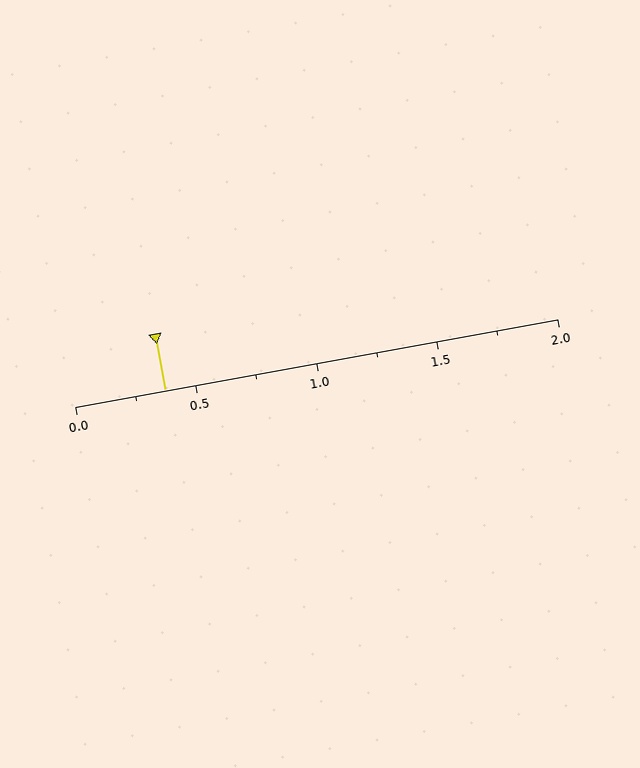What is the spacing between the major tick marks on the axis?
The major ticks are spaced 0.5 apart.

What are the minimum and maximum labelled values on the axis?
The axis runs from 0.0 to 2.0.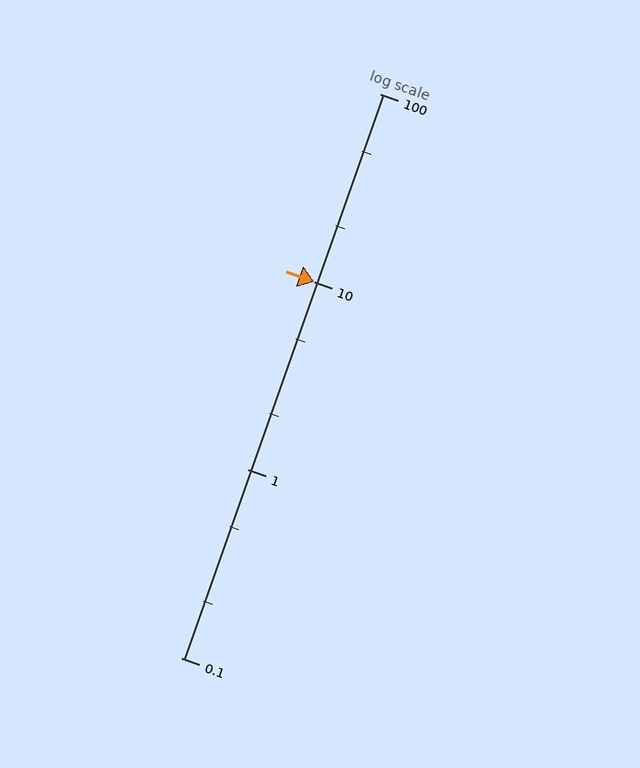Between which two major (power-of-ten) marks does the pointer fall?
The pointer is between 10 and 100.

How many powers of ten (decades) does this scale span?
The scale spans 3 decades, from 0.1 to 100.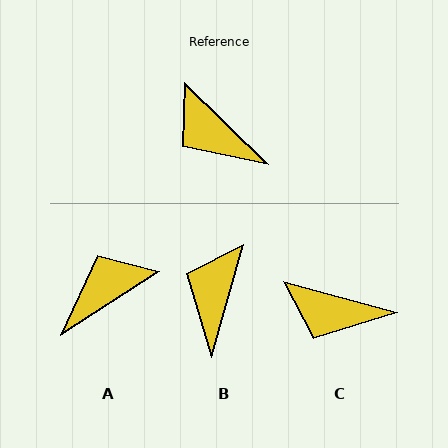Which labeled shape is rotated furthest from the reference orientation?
A, about 103 degrees away.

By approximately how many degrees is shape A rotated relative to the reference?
Approximately 103 degrees clockwise.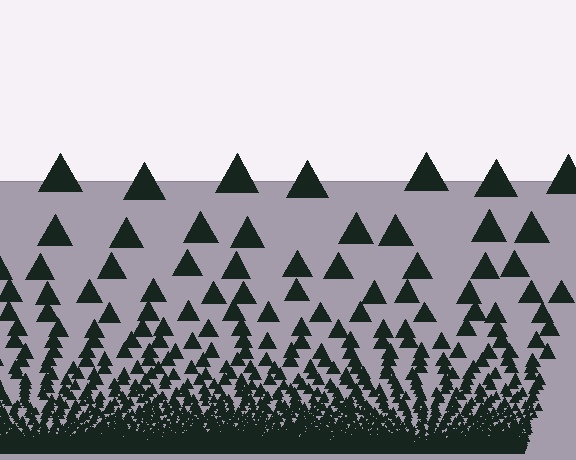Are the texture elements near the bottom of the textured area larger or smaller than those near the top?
Smaller. The gradient is inverted — elements near the bottom are smaller and denser.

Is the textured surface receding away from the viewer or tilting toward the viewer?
The surface appears to tilt toward the viewer. Texture elements get larger and sparser toward the top.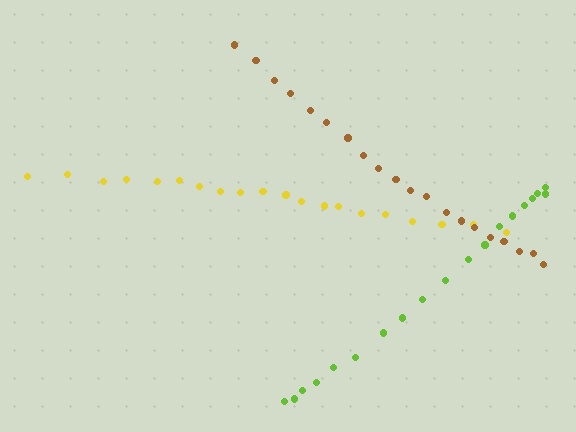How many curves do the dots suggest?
There are 3 distinct paths.